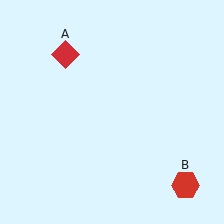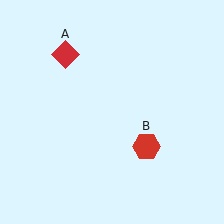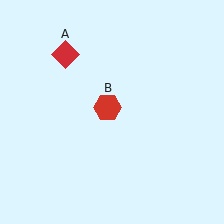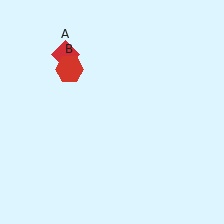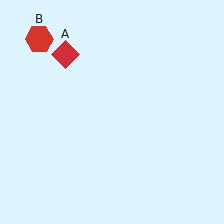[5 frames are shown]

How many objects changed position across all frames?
1 object changed position: red hexagon (object B).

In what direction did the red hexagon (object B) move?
The red hexagon (object B) moved up and to the left.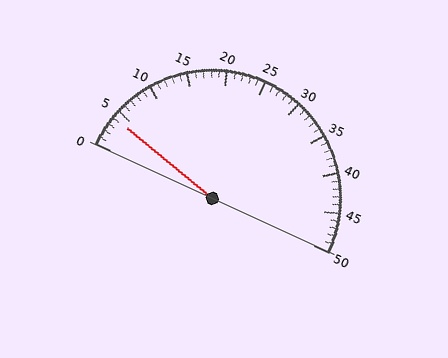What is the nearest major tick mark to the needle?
The nearest major tick mark is 5.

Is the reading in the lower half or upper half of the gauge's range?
The reading is in the lower half of the range (0 to 50).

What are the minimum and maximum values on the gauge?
The gauge ranges from 0 to 50.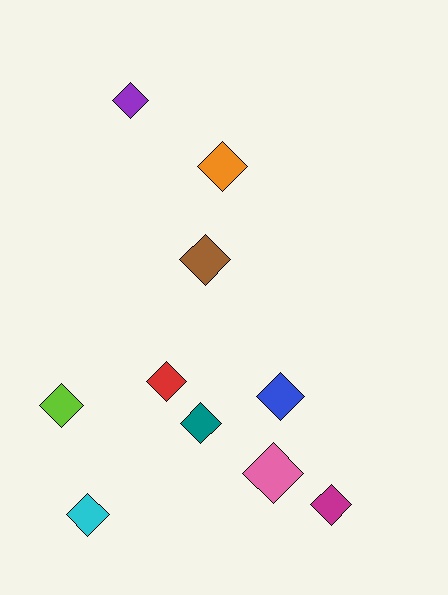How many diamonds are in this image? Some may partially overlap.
There are 10 diamonds.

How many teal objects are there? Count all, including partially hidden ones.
There is 1 teal object.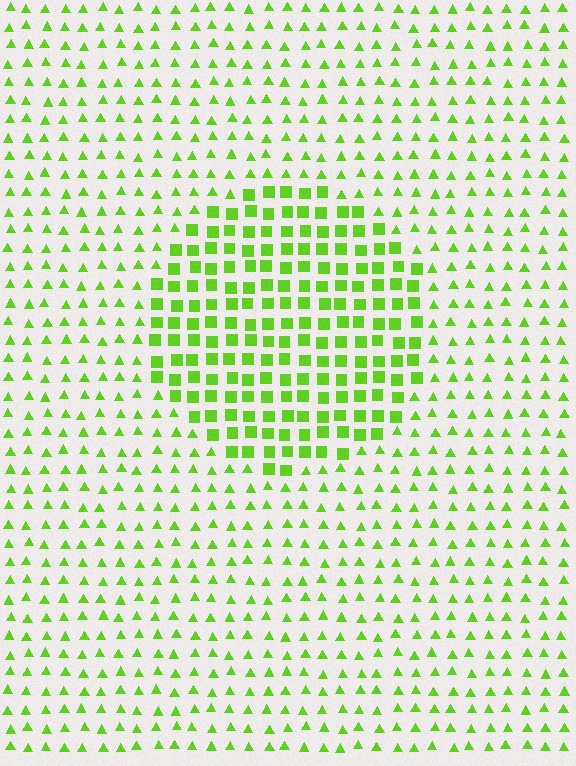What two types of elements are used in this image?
The image uses squares inside the circle region and triangles outside it.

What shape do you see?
I see a circle.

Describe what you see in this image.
The image is filled with small lime elements arranged in a uniform grid. A circle-shaped region contains squares, while the surrounding area contains triangles. The boundary is defined purely by the change in element shape.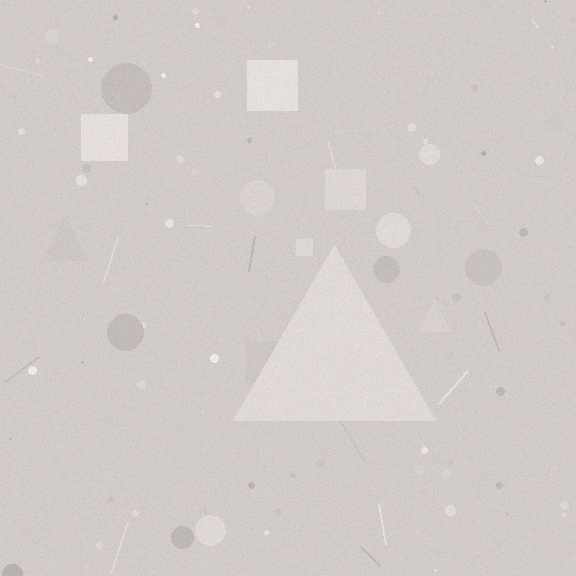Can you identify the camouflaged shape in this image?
The camouflaged shape is a triangle.